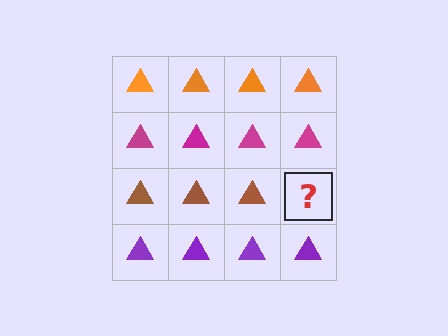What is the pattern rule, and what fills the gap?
The rule is that each row has a consistent color. The gap should be filled with a brown triangle.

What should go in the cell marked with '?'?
The missing cell should contain a brown triangle.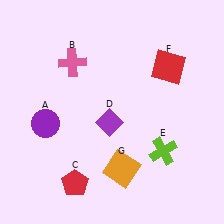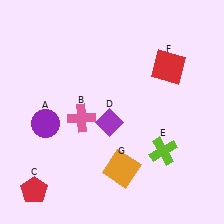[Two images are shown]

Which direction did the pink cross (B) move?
The pink cross (B) moved down.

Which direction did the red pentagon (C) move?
The red pentagon (C) moved left.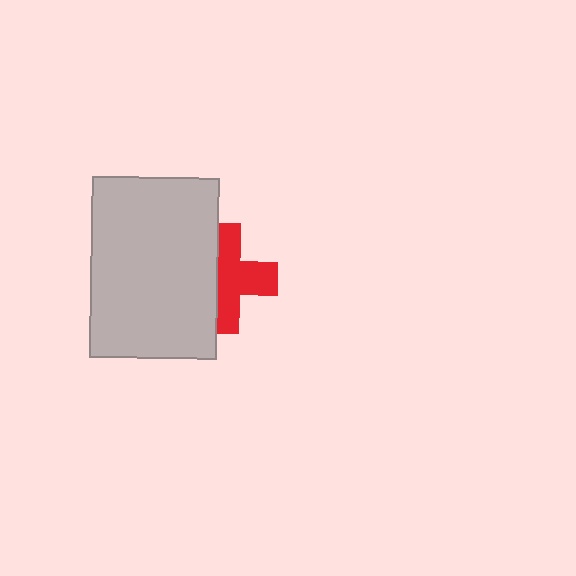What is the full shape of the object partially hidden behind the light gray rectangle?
The partially hidden object is a red cross.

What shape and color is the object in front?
The object in front is a light gray rectangle.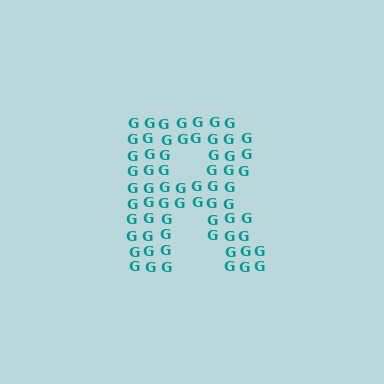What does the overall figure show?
The overall figure shows the letter R.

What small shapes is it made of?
It is made of small letter G's.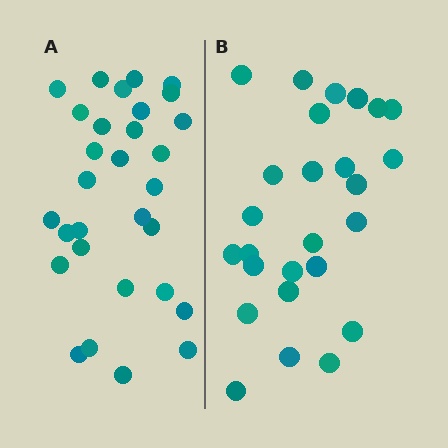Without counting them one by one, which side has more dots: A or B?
Region A (the left region) has more dots.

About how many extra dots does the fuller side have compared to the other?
Region A has about 4 more dots than region B.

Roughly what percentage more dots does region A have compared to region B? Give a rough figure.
About 15% more.